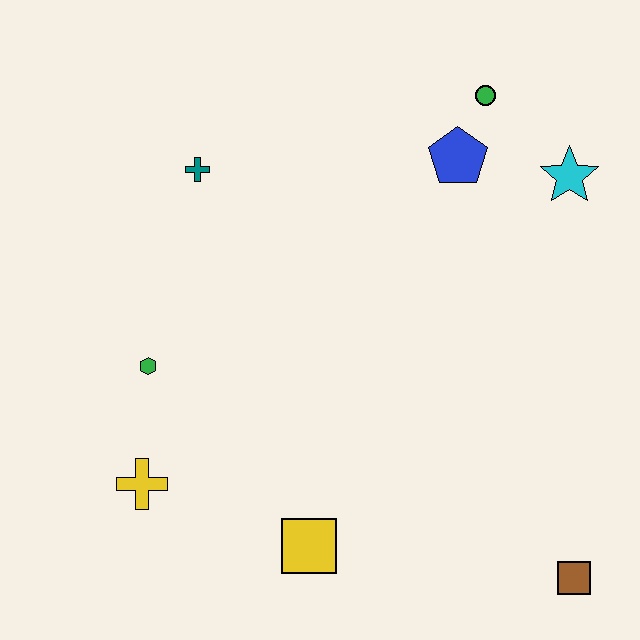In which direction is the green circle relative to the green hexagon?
The green circle is to the right of the green hexagon.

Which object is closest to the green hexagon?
The yellow cross is closest to the green hexagon.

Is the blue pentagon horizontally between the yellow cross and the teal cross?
No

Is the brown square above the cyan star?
No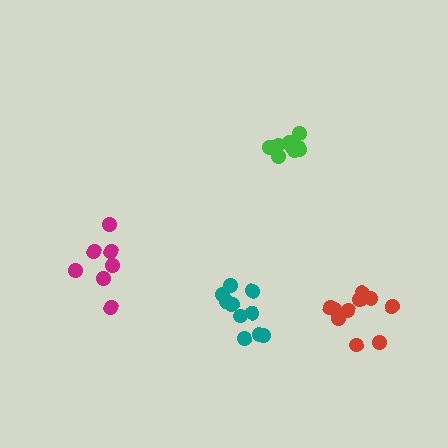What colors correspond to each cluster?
The clusters are colored: green, teal, red, magenta.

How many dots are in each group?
Group 1: 9 dots, Group 2: 10 dots, Group 3: 11 dots, Group 4: 7 dots (37 total).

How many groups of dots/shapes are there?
There are 4 groups.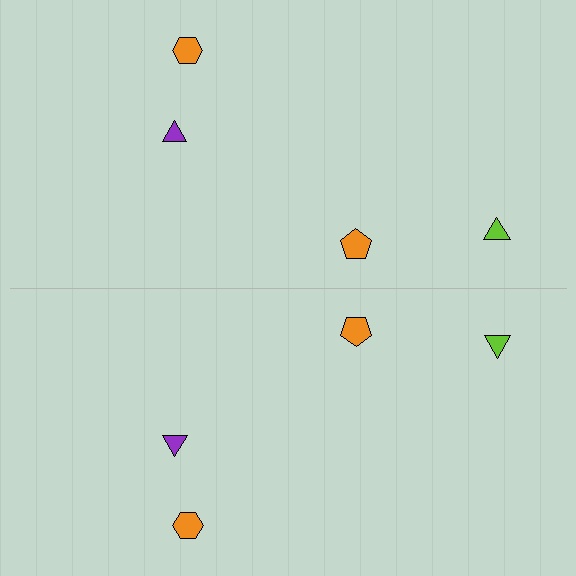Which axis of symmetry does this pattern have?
The pattern has a horizontal axis of symmetry running through the center of the image.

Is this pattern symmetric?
Yes, this pattern has bilateral (reflection) symmetry.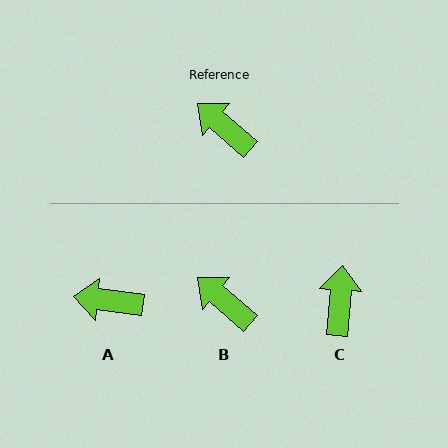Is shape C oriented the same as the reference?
No, it is off by about 54 degrees.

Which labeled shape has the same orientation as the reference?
B.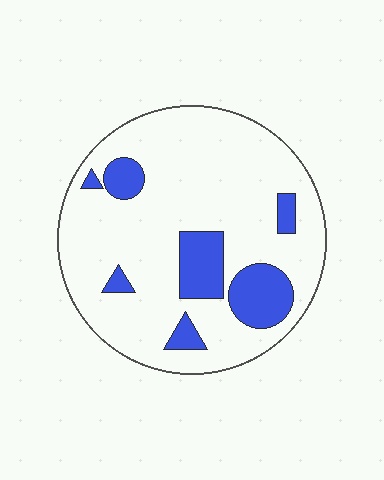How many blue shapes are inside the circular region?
7.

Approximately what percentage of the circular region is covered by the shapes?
Approximately 20%.